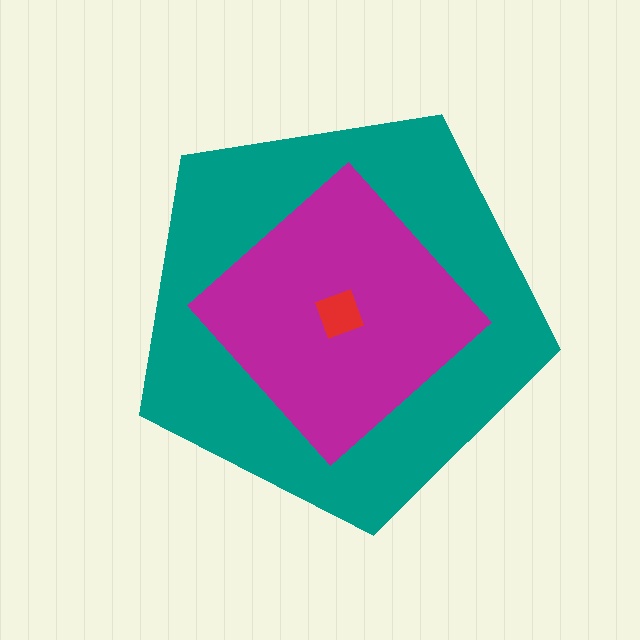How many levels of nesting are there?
3.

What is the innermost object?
The red diamond.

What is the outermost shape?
The teal pentagon.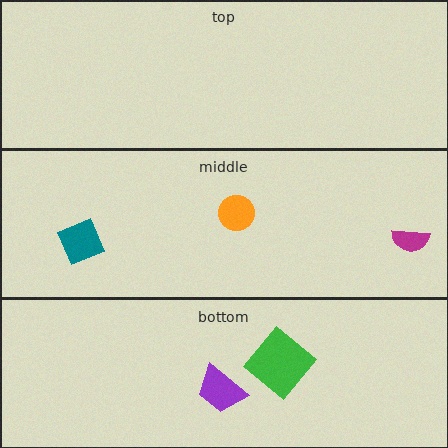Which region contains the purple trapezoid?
The bottom region.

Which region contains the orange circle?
The middle region.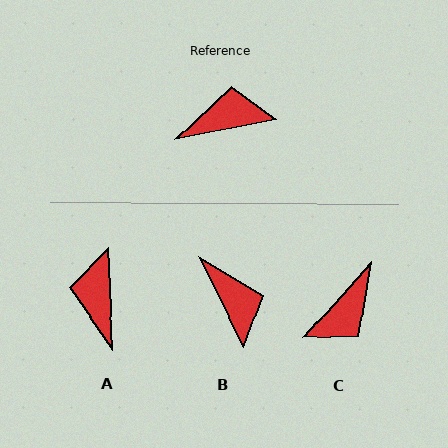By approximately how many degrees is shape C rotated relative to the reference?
Approximately 142 degrees clockwise.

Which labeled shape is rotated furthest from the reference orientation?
C, about 142 degrees away.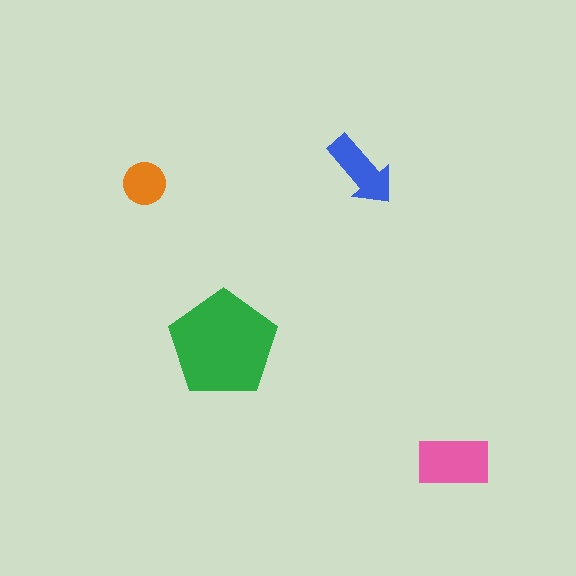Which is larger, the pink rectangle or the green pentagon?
The green pentagon.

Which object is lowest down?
The pink rectangle is bottommost.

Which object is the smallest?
The orange circle.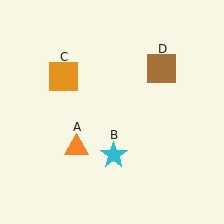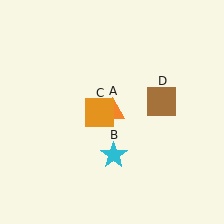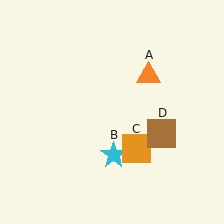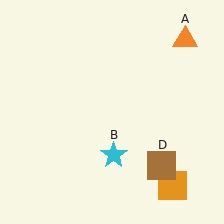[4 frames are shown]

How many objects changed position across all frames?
3 objects changed position: orange triangle (object A), orange square (object C), brown square (object D).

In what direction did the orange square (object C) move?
The orange square (object C) moved down and to the right.